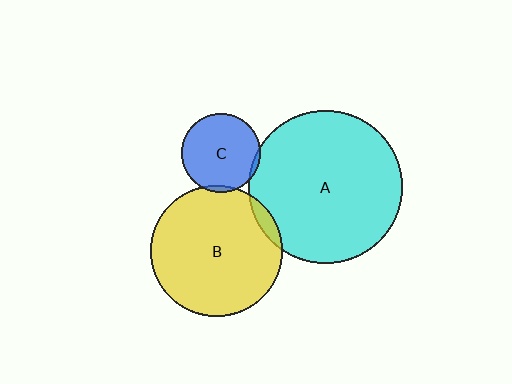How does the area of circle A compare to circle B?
Approximately 1.4 times.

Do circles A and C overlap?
Yes.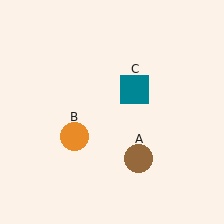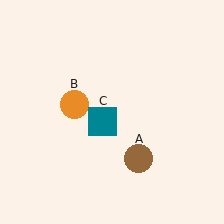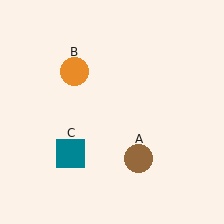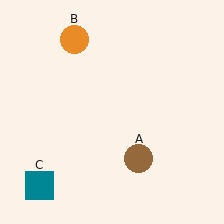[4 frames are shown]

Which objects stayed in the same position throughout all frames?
Brown circle (object A) remained stationary.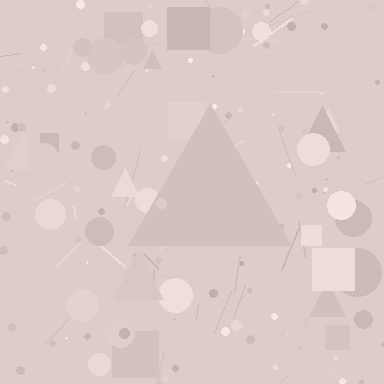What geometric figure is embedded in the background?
A triangle is embedded in the background.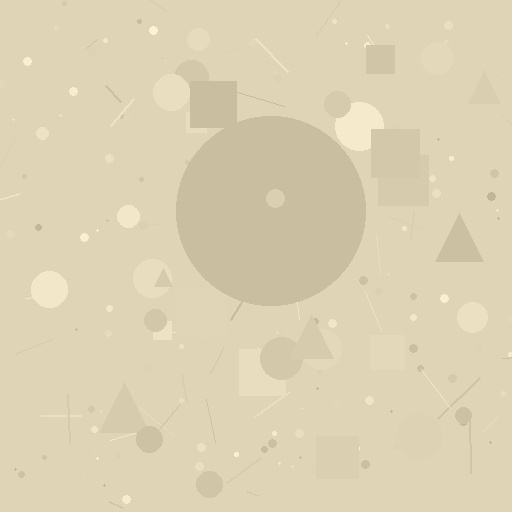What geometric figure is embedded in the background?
A circle is embedded in the background.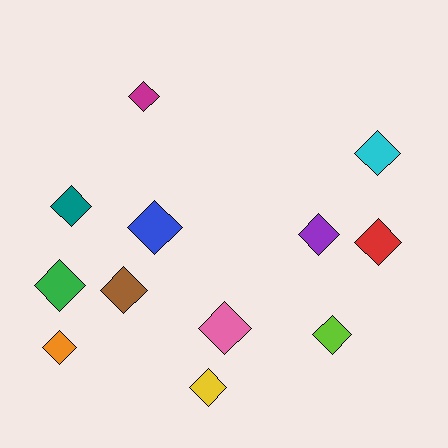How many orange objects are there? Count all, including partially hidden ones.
There is 1 orange object.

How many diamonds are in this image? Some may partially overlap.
There are 12 diamonds.